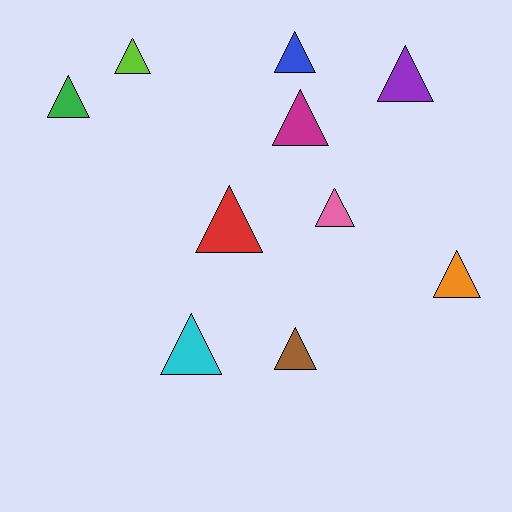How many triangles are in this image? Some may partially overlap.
There are 10 triangles.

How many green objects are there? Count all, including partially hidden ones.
There is 1 green object.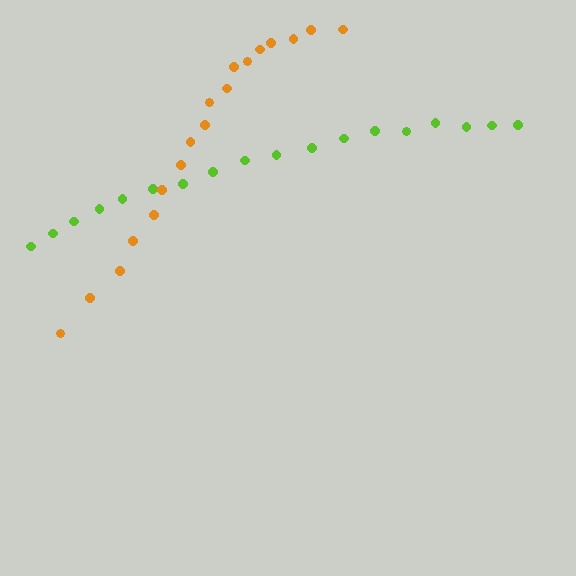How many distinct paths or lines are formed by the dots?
There are 2 distinct paths.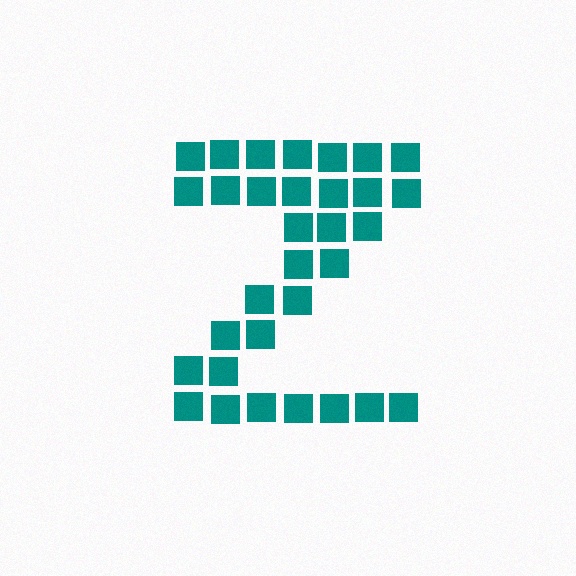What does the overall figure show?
The overall figure shows the letter Z.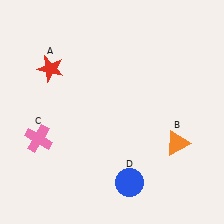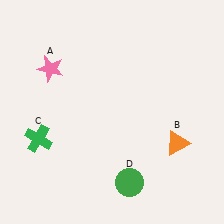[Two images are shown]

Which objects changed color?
A changed from red to pink. C changed from pink to green. D changed from blue to green.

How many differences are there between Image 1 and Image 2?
There are 3 differences between the two images.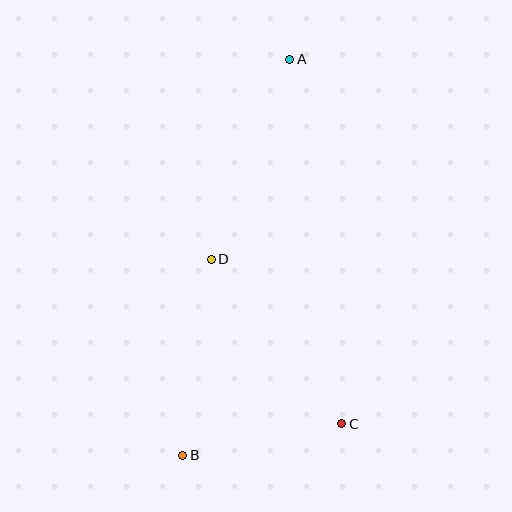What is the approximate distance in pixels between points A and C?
The distance between A and C is approximately 368 pixels.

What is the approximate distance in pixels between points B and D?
The distance between B and D is approximately 198 pixels.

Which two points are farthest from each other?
Points A and B are farthest from each other.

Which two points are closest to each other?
Points B and C are closest to each other.